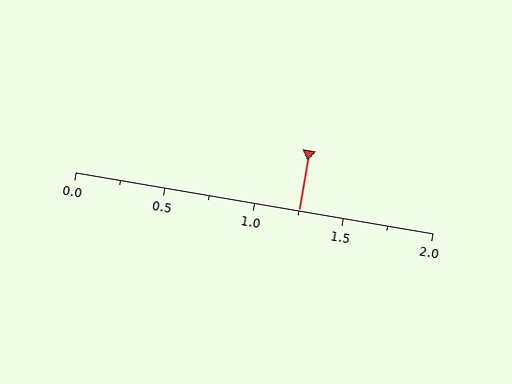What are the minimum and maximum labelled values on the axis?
The axis runs from 0.0 to 2.0.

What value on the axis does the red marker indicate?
The marker indicates approximately 1.25.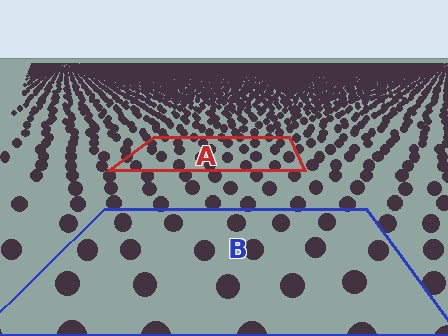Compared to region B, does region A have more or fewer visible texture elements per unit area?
Region A has more texture elements per unit area — they are packed more densely because it is farther away.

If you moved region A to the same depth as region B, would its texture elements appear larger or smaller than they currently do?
They would appear larger. At a closer depth, the same texture elements are projected at a bigger on-screen size.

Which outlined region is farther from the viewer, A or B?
Region A is farther from the viewer — the texture elements inside it appear smaller and more densely packed.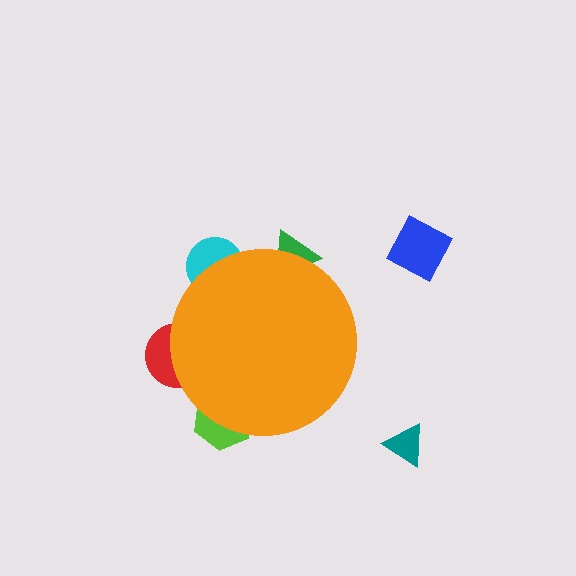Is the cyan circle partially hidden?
Yes, the cyan circle is partially hidden behind the orange circle.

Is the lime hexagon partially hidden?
Yes, the lime hexagon is partially hidden behind the orange circle.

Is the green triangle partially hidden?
Yes, the green triangle is partially hidden behind the orange circle.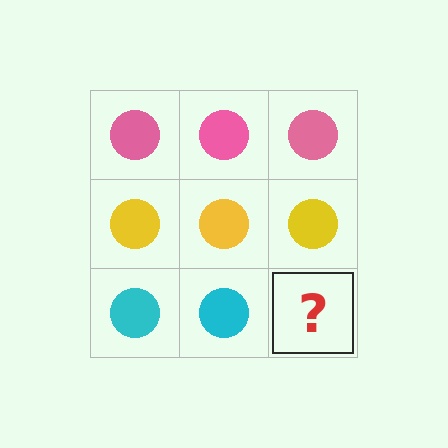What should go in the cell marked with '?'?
The missing cell should contain a cyan circle.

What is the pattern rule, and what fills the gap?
The rule is that each row has a consistent color. The gap should be filled with a cyan circle.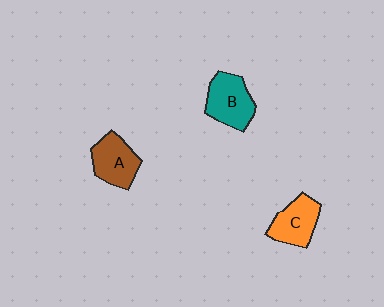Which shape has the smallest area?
Shape C (orange).